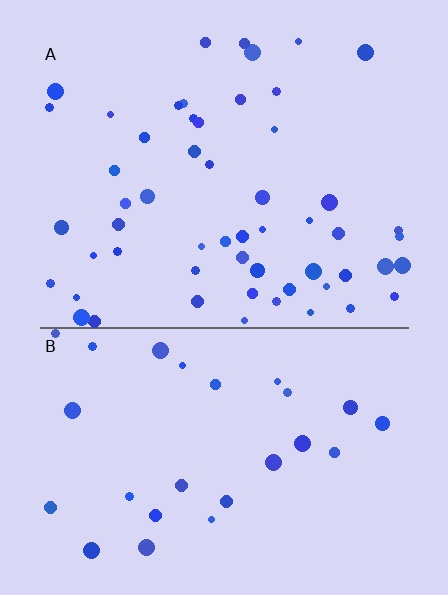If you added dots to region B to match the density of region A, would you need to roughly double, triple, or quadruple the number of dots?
Approximately double.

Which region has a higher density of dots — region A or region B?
A (the top).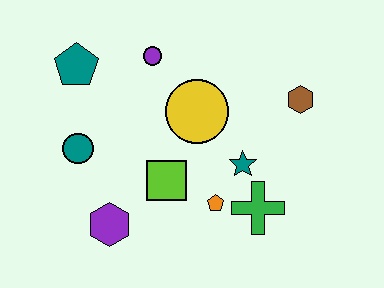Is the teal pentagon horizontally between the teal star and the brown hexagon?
No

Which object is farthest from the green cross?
The teal pentagon is farthest from the green cross.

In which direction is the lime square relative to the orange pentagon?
The lime square is to the left of the orange pentagon.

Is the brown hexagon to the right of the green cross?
Yes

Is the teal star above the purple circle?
No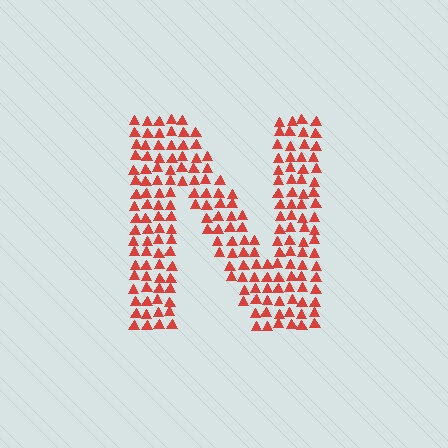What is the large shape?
The large shape is the letter N.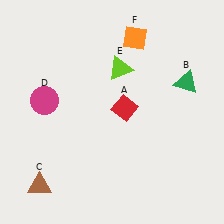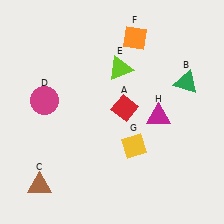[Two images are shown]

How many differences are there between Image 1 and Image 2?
There are 2 differences between the two images.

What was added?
A yellow diamond (G), a magenta triangle (H) were added in Image 2.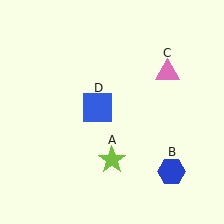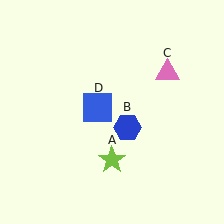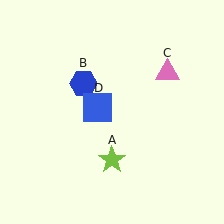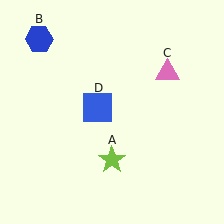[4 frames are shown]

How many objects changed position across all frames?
1 object changed position: blue hexagon (object B).